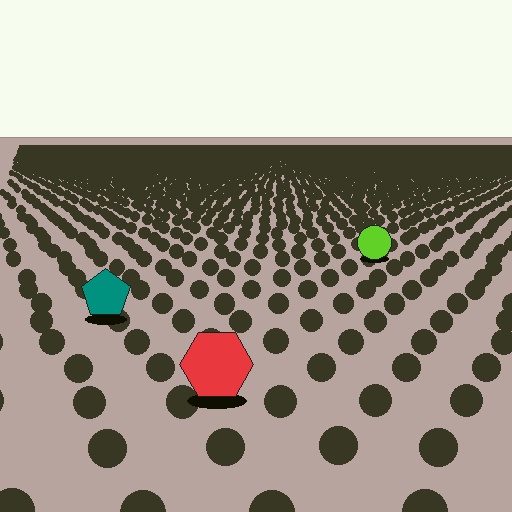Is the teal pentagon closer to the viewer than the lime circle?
Yes. The teal pentagon is closer — you can tell from the texture gradient: the ground texture is coarser near it.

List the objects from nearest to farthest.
From nearest to farthest: the red hexagon, the teal pentagon, the lime circle.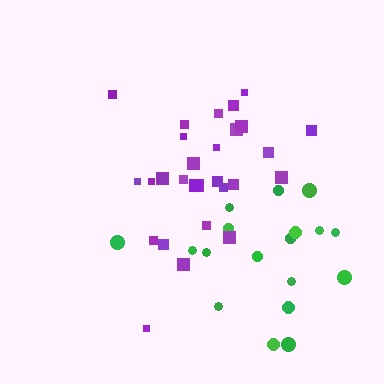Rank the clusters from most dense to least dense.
purple, green.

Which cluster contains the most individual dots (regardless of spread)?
Purple (28).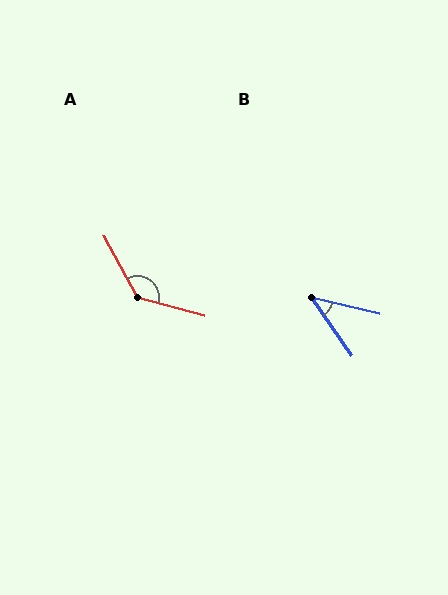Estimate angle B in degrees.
Approximately 42 degrees.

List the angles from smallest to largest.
B (42°), A (133°).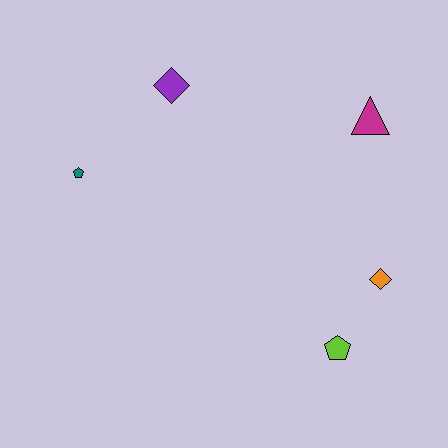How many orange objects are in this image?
There is 1 orange object.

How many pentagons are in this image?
There are 2 pentagons.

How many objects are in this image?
There are 5 objects.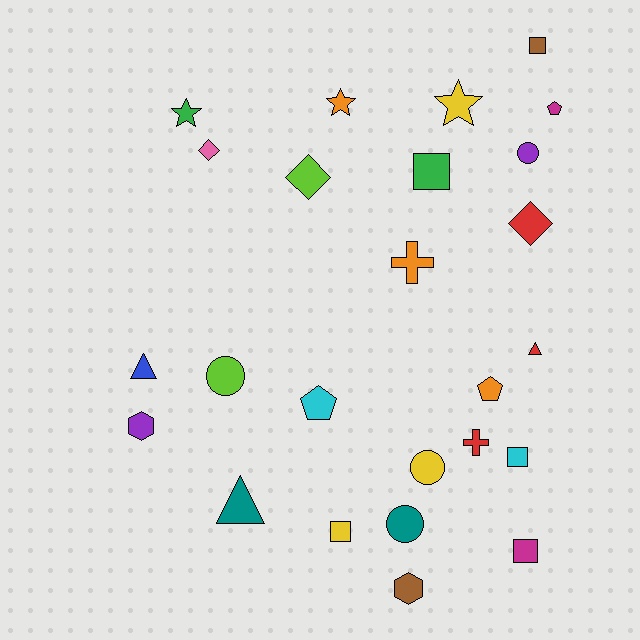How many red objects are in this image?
There are 3 red objects.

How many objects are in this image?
There are 25 objects.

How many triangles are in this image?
There are 3 triangles.